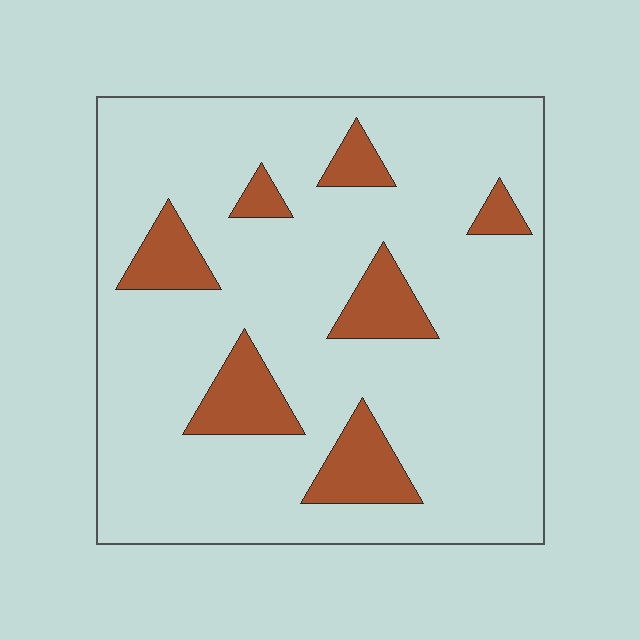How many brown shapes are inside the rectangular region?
7.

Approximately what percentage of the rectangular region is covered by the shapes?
Approximately 15%.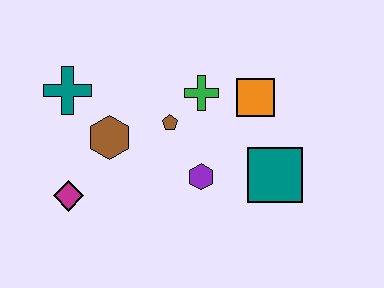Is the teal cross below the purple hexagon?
No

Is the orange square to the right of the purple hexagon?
Yes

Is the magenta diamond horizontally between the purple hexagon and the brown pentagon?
No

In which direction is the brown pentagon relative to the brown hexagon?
The brown pentagon is to the right of the brown hexagon.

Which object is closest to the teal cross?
The brown hexagon is closest to the teal cross.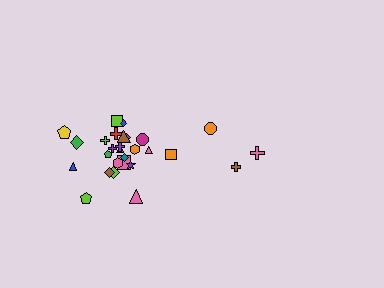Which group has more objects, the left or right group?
The left group.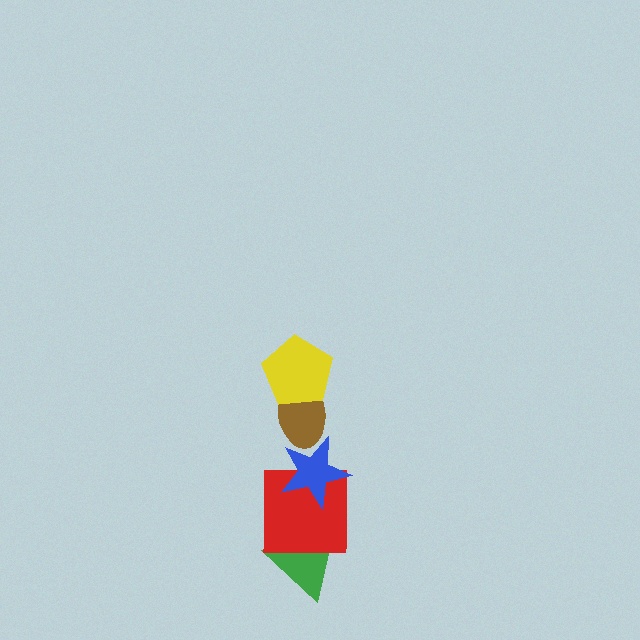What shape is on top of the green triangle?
The red square is on top of the green triangle.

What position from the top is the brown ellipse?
The brown ellipse is 2nd from the top.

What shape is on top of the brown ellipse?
The yellow pentagon is on top of the brown ellipse.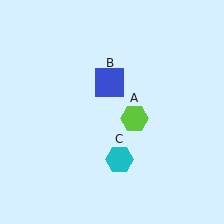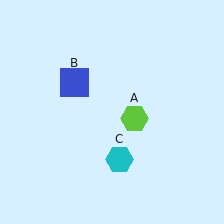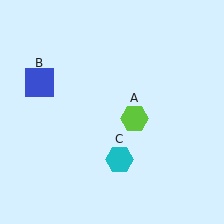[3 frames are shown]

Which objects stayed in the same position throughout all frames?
Lime hexagon (object A) and cyan hexagon (object C) remained stationary.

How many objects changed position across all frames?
1 object changed position: blue square (object B).